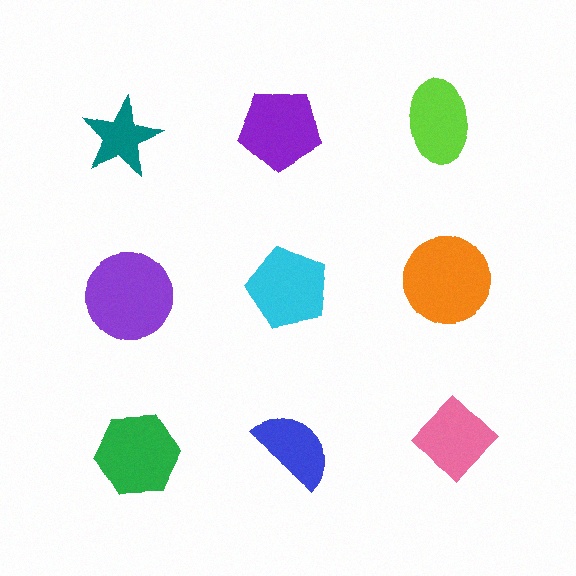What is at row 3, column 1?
A green hexagon.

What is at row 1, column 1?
A teal star.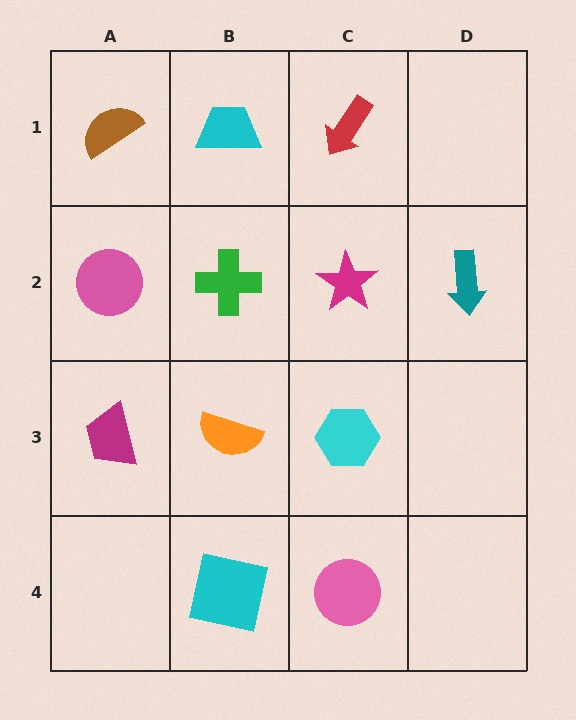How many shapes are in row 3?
3 shapes.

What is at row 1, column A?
A brown semicircle.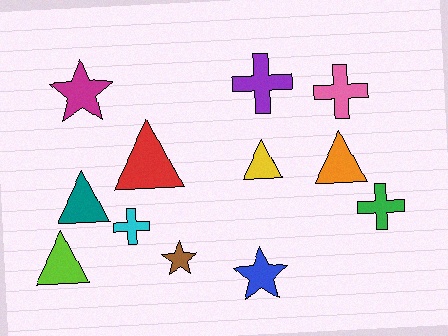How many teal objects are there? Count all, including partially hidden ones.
There is 1 teal object.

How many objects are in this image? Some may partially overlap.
There are 12 objects.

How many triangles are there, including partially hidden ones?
There are 5 triangles.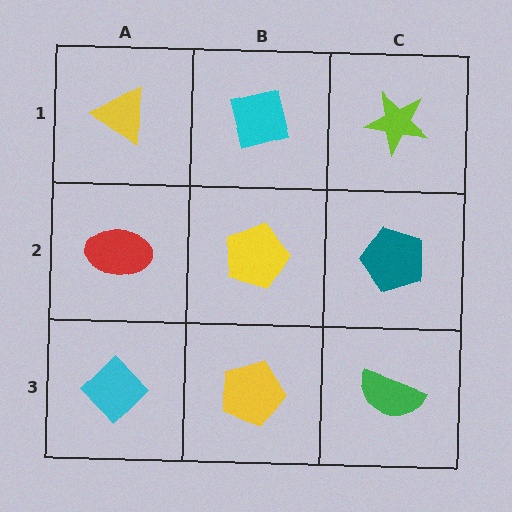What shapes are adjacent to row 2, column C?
A lime star (row 1, column C), a green semicircle (row 3, column C), a yellow pentagon (row 2, column B).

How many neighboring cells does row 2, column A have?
3.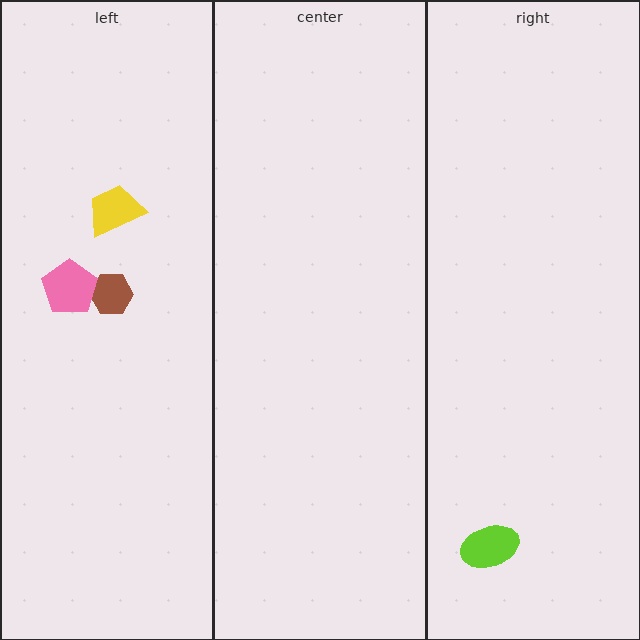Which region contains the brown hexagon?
The left region.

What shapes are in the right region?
The lime ellipse.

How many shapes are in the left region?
3.